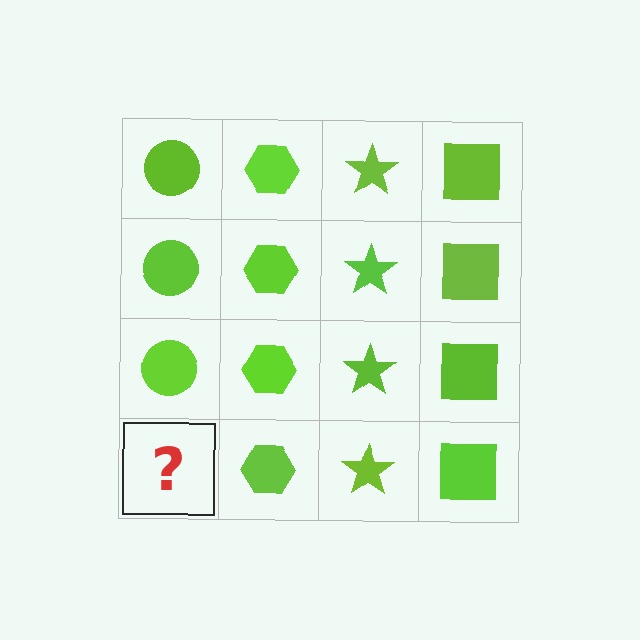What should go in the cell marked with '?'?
The missing cell should contain a lime circle.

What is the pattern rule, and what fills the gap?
The rule is that each column has a consistent shape. The gap should be filled with a lime circle.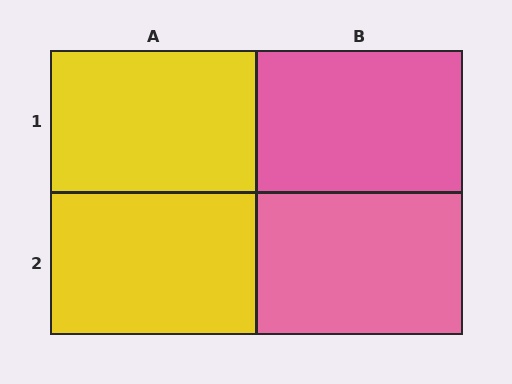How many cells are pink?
2 cells are pink.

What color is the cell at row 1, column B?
Pink.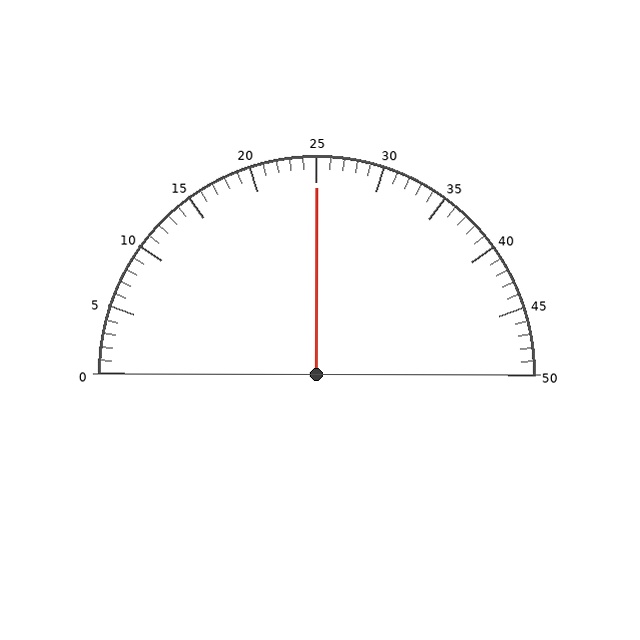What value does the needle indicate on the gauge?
The needle indicates approximately 25.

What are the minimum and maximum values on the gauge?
The gauge ranges from 0 to 50.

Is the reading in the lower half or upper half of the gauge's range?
The reading is in the upper half of the range (0 to 50).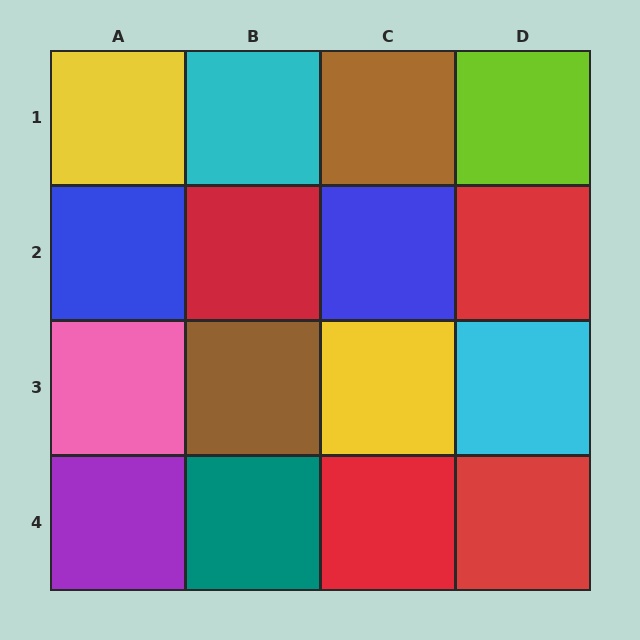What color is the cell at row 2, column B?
Red.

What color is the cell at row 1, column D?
Lime.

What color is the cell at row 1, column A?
Yellow.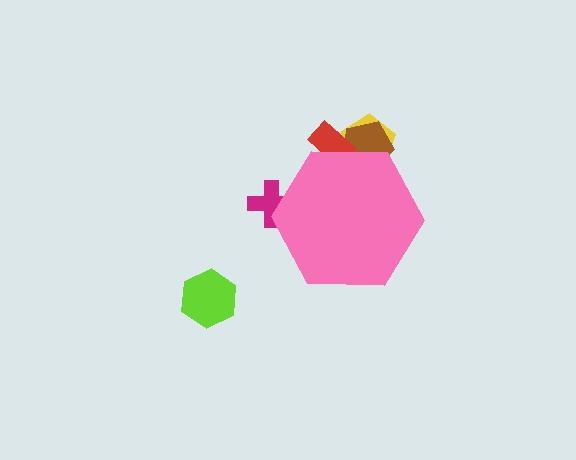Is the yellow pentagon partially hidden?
Yes, the yellow pentagon is partially hidden behind the pink hexagon.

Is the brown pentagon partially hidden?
Yes, the brown pentagon is partially hidden behind the pink hexagon.